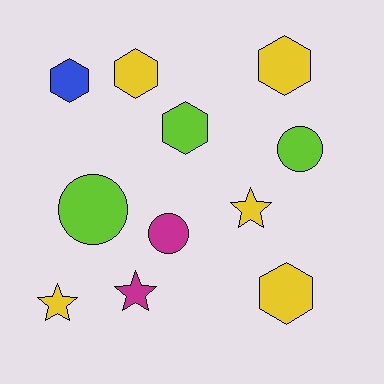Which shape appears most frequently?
Hexagon, with 5 objects.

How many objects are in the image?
There are 11 objects.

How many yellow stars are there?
There are 2 yellow stars.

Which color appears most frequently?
Yellow, with 5 objects.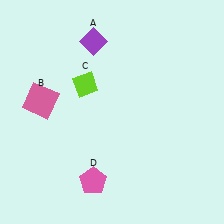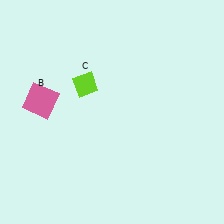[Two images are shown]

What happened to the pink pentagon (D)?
The pink pentagon (D) was removed in Image 2. It was in the bottom-left area of Image 1.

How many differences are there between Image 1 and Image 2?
There are 2 differences between the two images.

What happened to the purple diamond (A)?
The purple diamond (A) was removed in Image 2. It was in the top-left area of Image 1.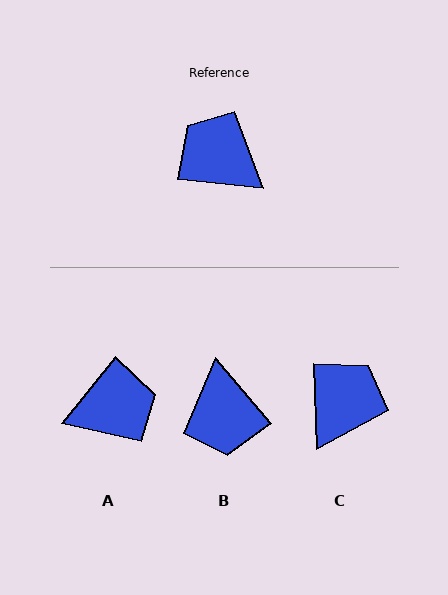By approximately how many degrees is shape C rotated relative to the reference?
Approximately 83 degrees clockwise.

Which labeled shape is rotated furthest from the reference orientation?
B, about 136 degrees away.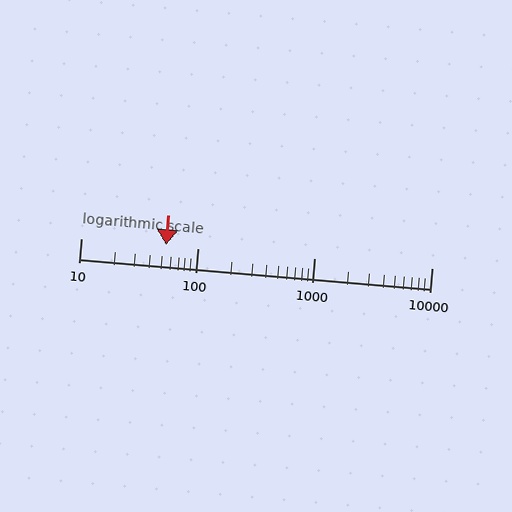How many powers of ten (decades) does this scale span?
The scale spans 3 decades, from 10 to 10000.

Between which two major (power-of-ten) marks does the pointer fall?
The pointer is between 10 and 100.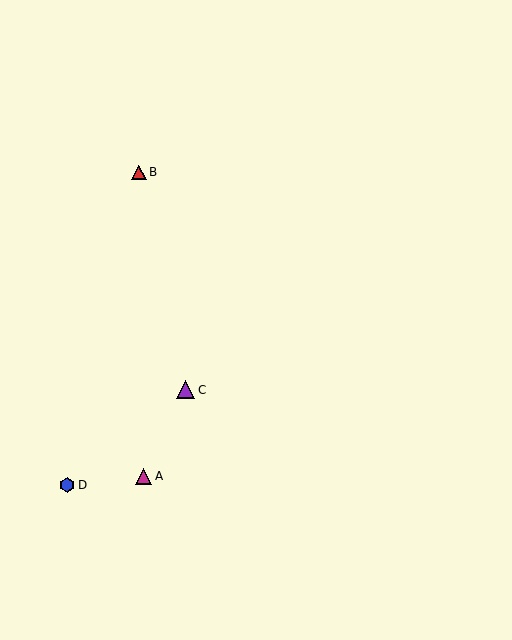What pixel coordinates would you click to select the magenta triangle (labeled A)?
Click at (143, 476) to select the magenta triangle A.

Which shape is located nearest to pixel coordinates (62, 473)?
The blue hexagon (labeled D) at (67, 485) is nearest to that location.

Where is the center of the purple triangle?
The center of the purple triangle is at (186, 390).